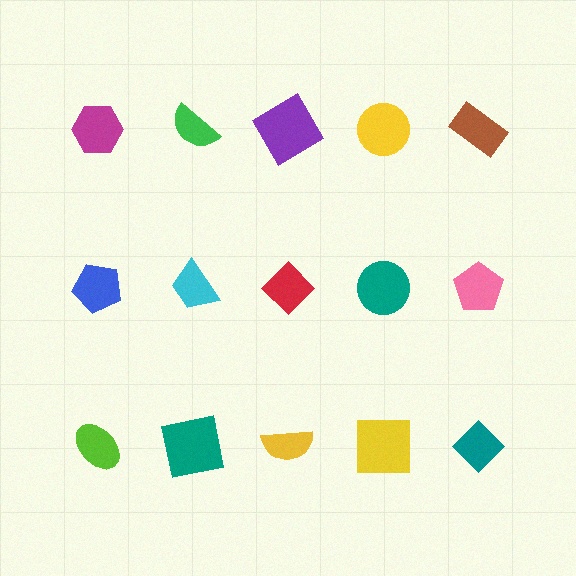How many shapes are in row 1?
5 shapes.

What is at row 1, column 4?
A yellow circle.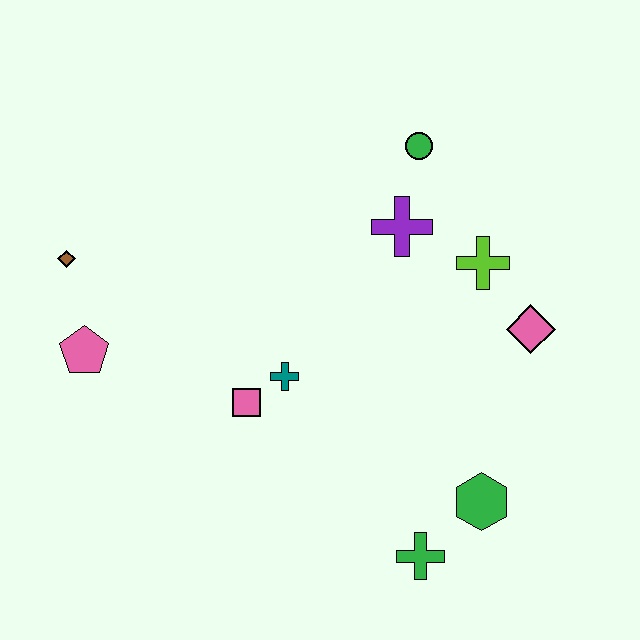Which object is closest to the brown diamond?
The pink pentagon is closest to the brown diamond.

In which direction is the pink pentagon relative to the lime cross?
The pink pentagon is to the left of the lime cross.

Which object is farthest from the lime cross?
The brown diamond is farthest from the lime cross.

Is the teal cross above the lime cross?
No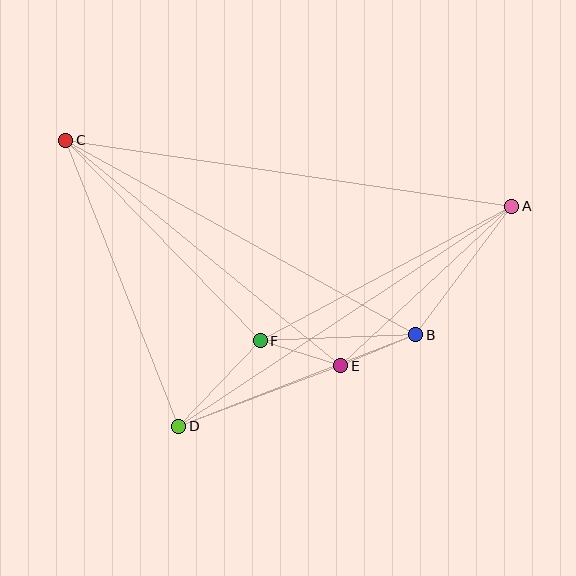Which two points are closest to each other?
Points B and E are closest to each other.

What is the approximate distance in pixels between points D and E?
The distance between D and E is approximately 173 pixels.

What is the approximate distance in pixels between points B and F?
The distance between B and F is approximately 155 pixels.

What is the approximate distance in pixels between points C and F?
The distance between C and F is approximately 280 pixels.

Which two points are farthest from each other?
Points A and C are farthest from each other.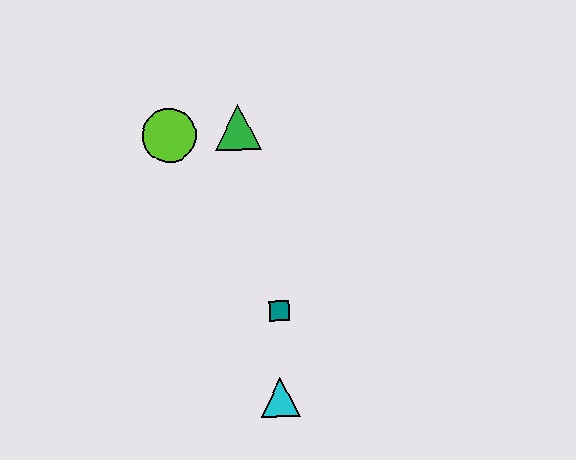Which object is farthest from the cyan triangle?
The lime circle is farthest from the cyan triangle.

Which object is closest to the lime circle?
The green triangle is closest to the lime circle.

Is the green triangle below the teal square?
No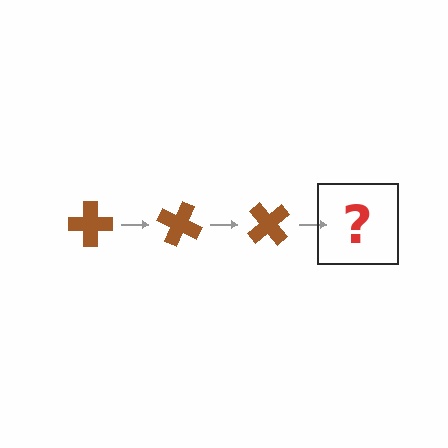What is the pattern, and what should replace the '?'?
The pattern is that the cross rotates 25 degrees each step. The '?' should be a brown cross rotated 75 degrees.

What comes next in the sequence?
The next element should be a brown cross rotated 75 degrees.